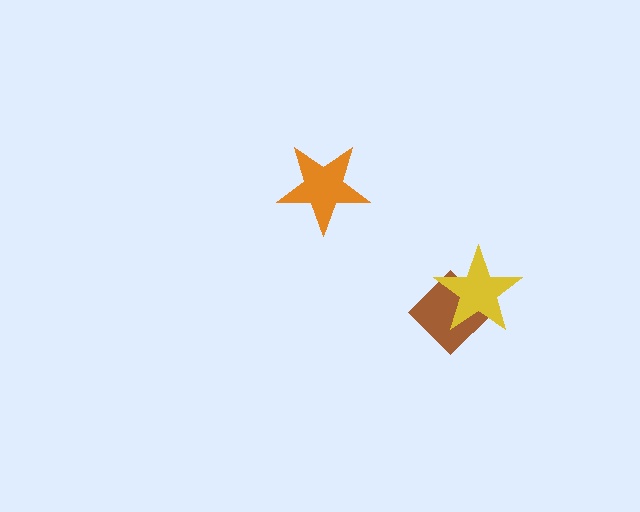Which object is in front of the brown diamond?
The yellow star is in front of the brown diamond.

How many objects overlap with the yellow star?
1 object overlaps with the yellow star.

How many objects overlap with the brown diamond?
1 object overlaps with the brown diamond.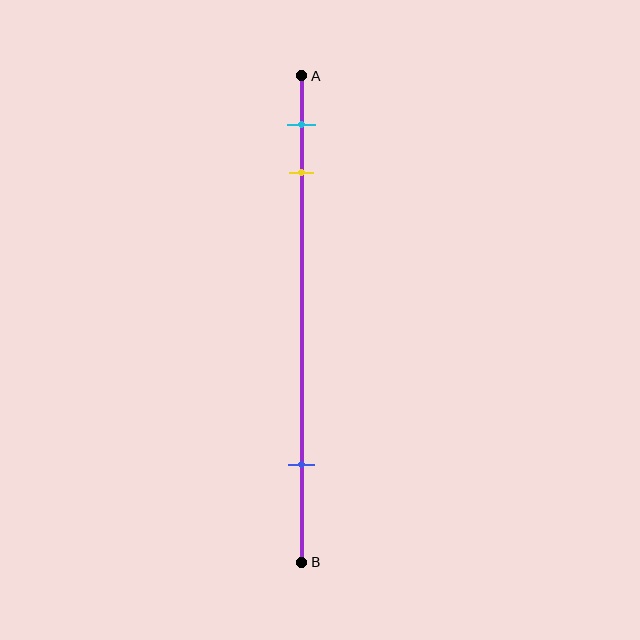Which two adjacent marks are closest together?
The cyan and yellow marks are the closest adjacent pair.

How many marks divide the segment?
There are 3 marks dividing the segment.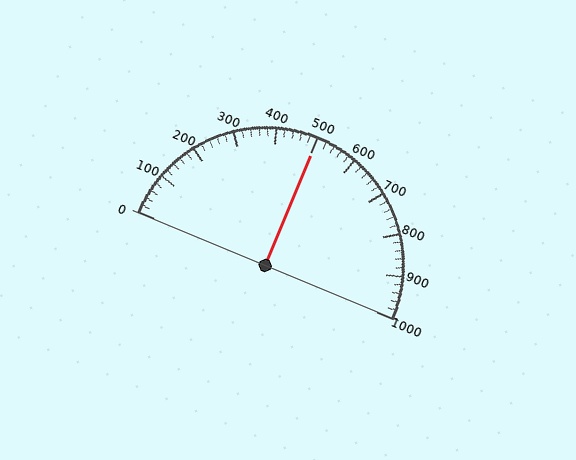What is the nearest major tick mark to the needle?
The nearest major tick mark is 500.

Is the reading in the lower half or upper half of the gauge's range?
The reading is in the upper half of the range (0 to 1000).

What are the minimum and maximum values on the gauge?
The gauge ranges from 0 to 1000.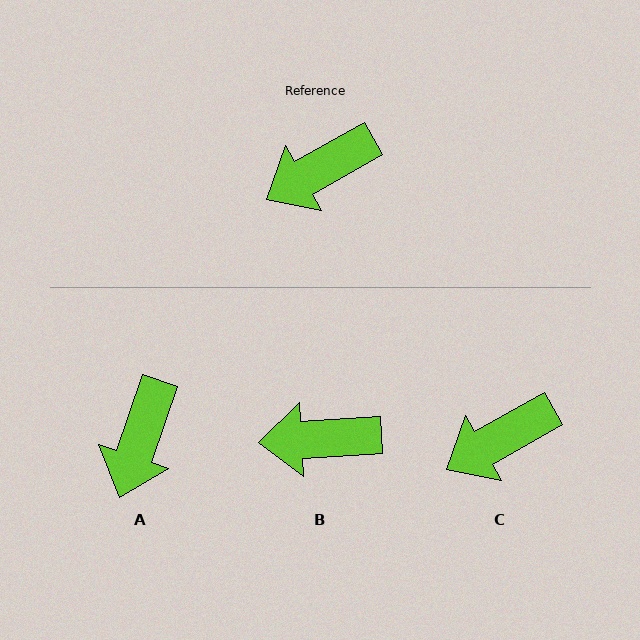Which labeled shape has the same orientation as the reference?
C.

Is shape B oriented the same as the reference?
No, it is off by about 26 degrees.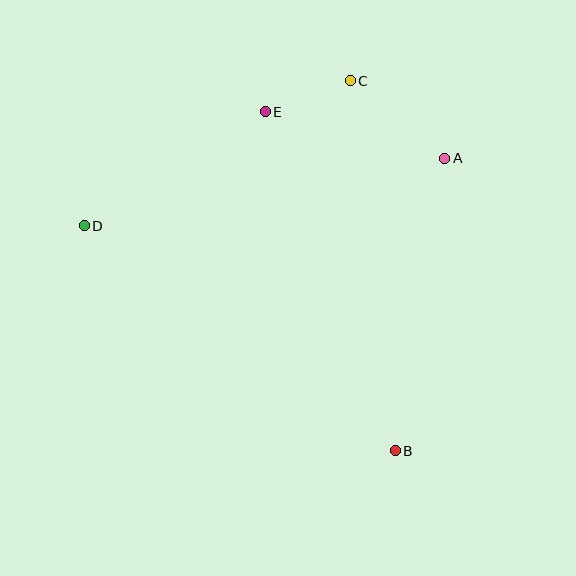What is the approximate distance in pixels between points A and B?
The distance between A and B is approximately 296 pixels.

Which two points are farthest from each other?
Points B and D are farthest from each other.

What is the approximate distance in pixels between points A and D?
The distance between A and D is approximately 367 pixels.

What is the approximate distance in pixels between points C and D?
The distance between C and D is approximately 303 pixels.